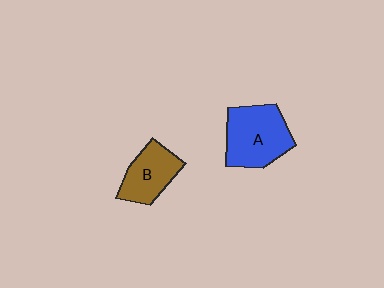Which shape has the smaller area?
Shape B (brown).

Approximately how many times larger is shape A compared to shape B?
Approximately 1.4 times.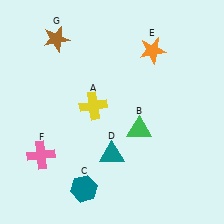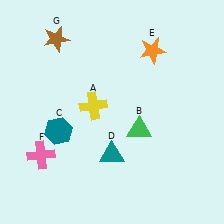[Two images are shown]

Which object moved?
The teal hexagon (C) moved up.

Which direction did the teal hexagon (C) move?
The teal hexagon (C) moved up.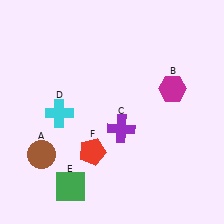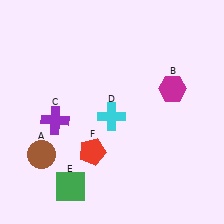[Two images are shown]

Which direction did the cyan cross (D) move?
The cyan cross (D) moved right.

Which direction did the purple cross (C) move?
The purple cross (C) moved left.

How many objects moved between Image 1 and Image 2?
2 objects moved between the two images.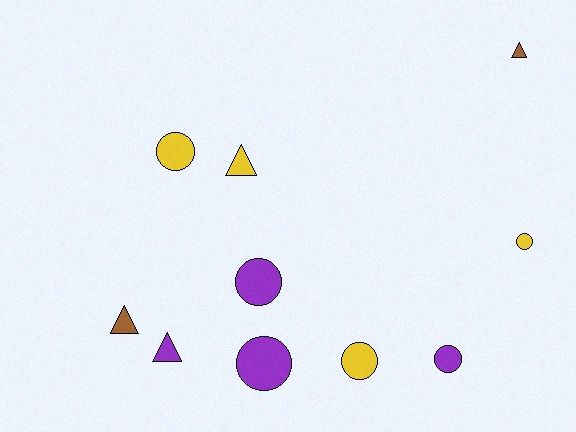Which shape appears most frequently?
Circle, with 6 objects.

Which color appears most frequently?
Yellow, with 4 objects.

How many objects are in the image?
There are 10 objects.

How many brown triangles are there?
There are 2 brown triangles.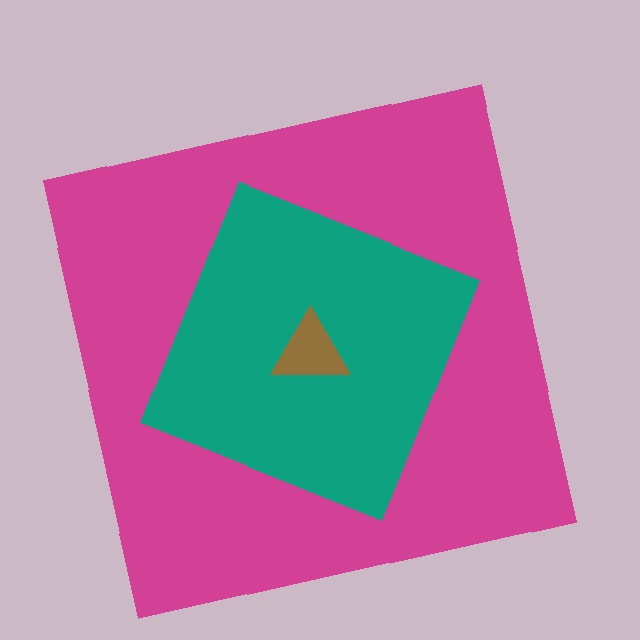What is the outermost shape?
The magenta square.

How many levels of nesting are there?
3.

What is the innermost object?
The brown triangle.